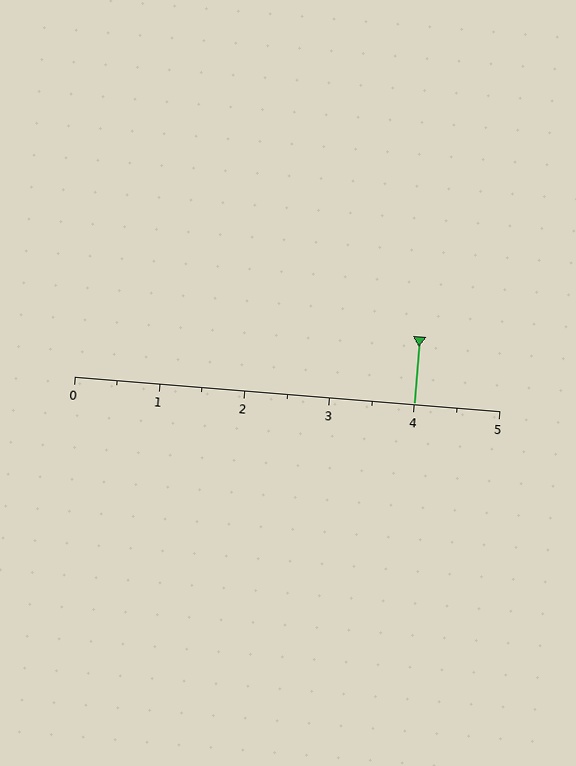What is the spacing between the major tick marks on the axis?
The major ticks are spaced 1 apart.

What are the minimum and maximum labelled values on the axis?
The axis runs from 0 to 5.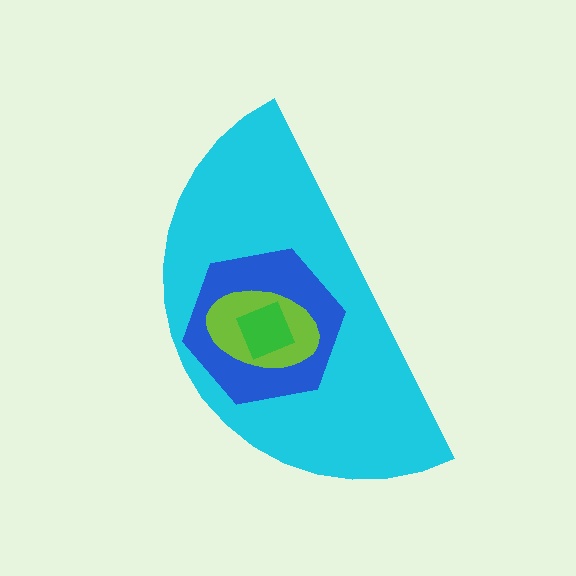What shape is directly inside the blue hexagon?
The lime ellipse.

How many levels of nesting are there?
4.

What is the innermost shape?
The green square.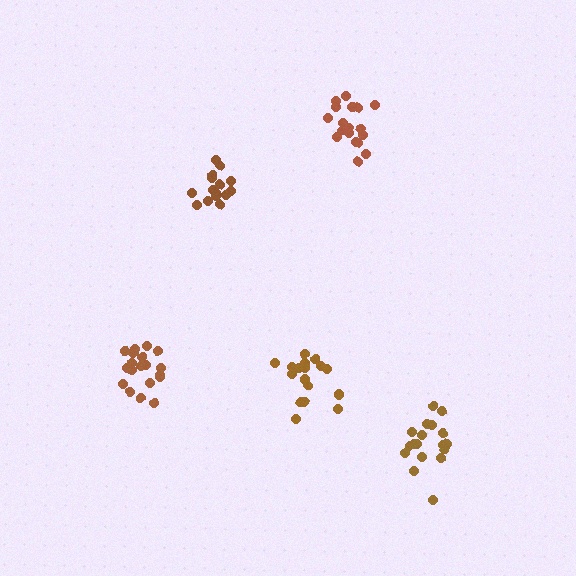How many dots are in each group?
Group 1: 18 dots, Group 2: 19 dots, Group 3: 15 dots, Group 4: 18 dots, Group 5: 18 dots (88 total).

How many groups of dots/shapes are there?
There are 5 groups.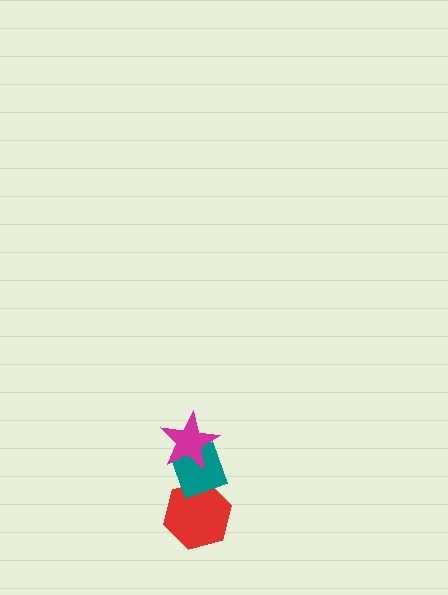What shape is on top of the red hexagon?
The teal diamond is on top of the red hexagon.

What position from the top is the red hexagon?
The red hexagon is 3rd from the top.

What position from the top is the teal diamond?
The teal diamond is 2nd from the top.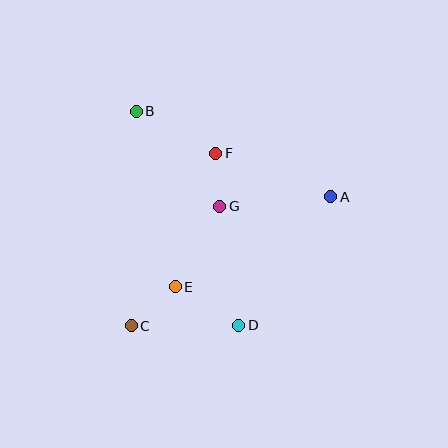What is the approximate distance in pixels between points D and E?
The distance between D and E is approximately 74 pixels.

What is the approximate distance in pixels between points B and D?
The distance between B and D is approximately 237 pixels.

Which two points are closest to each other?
Points F and G are closest to each other.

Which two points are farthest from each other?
Points A and C are farthest from each other.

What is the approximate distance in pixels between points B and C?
The distance between B and C is approximately 215 pixels.